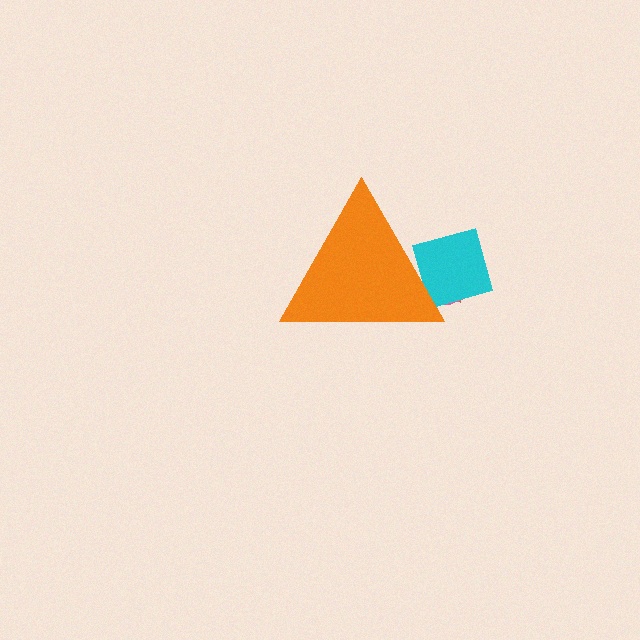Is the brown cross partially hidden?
Yes, the brown cross is partially hidden behind the orange triangle.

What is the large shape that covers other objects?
An orange triangle.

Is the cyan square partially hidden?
Yes, the cyan square is partially hidden behind the orange triangle.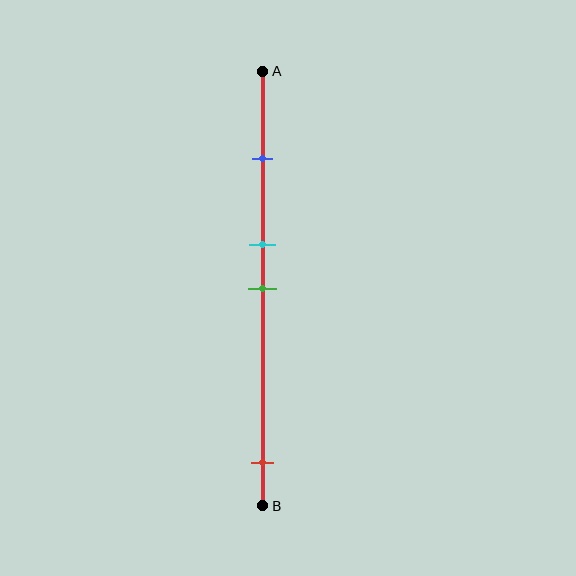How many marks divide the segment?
There are 4 marks dividing the segment.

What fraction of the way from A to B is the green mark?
The green mark is approximately 50% (0.5) of the way from A to B.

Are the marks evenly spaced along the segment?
No, the marks are not evenly spaced.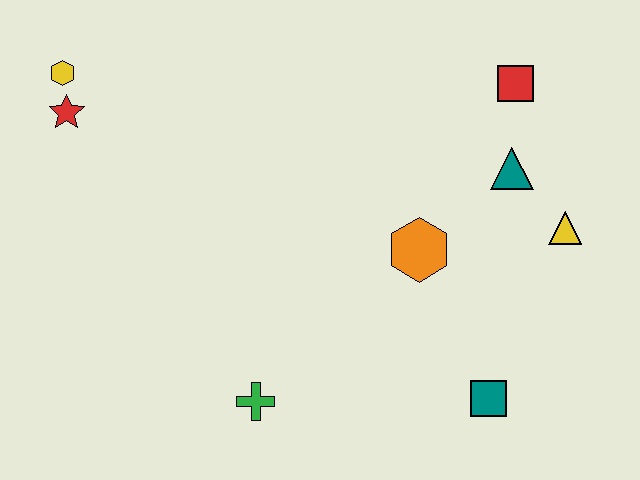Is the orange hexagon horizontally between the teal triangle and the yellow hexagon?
Yes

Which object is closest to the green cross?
The orange hexagon is closest to the green cross.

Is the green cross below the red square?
Yes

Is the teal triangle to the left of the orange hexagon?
No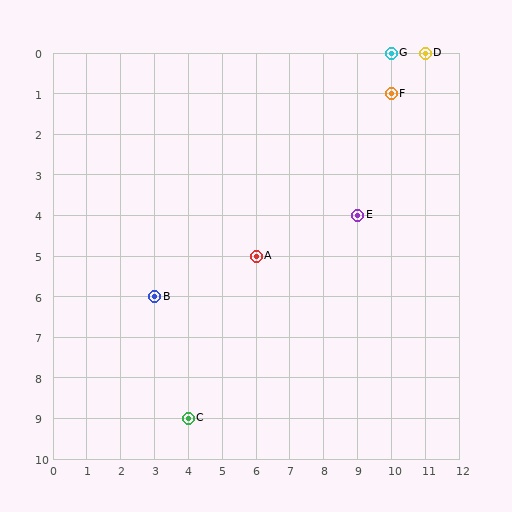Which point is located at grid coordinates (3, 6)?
Point B is at (3, 6).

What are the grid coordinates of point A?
Point A is at grid coordinates (6, 5).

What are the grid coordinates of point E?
Point E is at grid coordinates (9, 4).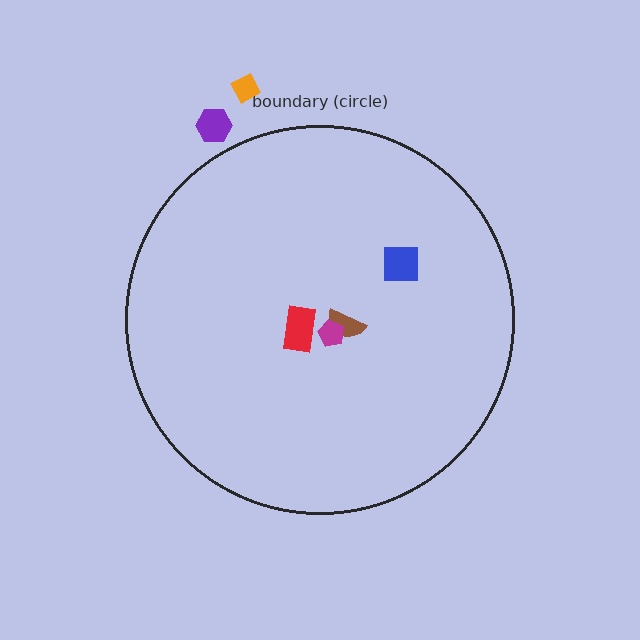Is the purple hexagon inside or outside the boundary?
Outside.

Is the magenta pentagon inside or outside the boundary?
Inside.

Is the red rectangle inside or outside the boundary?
Inside.